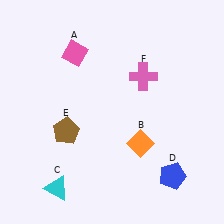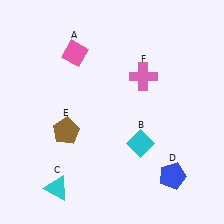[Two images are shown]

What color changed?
The diamond (B) changed from orange in Image 1 to cyan in Image 2.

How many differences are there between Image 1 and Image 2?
There is 1 difference between the two images.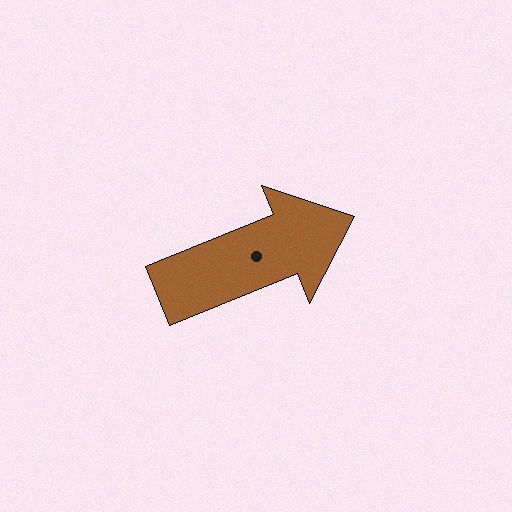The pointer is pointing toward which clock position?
Roughly 2 o'clock.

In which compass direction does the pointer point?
East.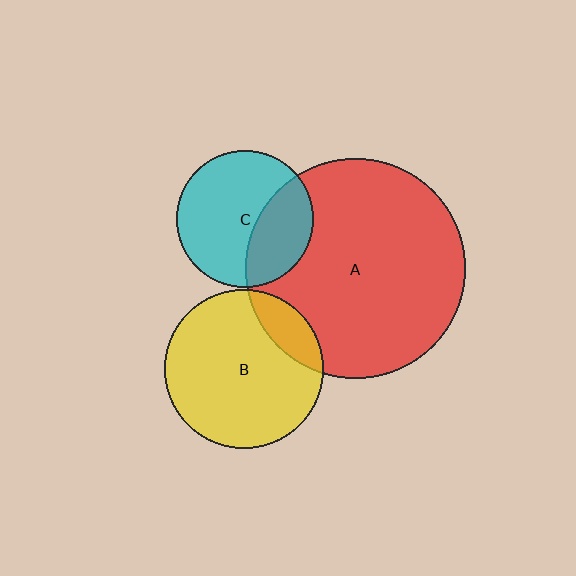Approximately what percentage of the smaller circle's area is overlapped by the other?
Approximately 35%.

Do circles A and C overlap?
Yes.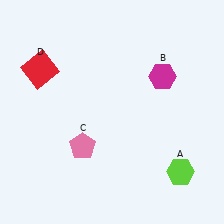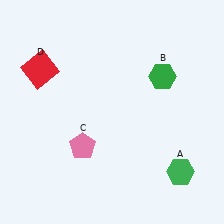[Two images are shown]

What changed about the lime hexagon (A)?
In Image 1, A is lime. In Image 2, it changed to green.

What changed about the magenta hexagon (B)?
In Image 1, B is magenta. In Image 2, it changed to green.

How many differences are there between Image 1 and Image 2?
There are 2 differences between the two images.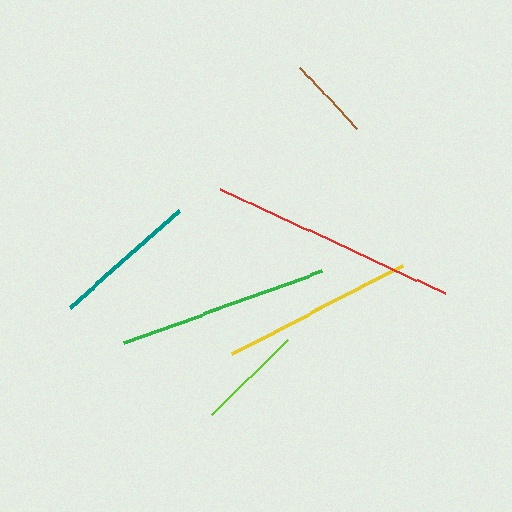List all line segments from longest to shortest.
From longest to shortest: red, green, yellow, teal, lime, brown.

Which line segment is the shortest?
The brown line is the shortest at approximately 84 pixels.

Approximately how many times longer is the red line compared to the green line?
The red line is approximately 1.2 times the length of the green line.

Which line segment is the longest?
The red line is the longest at approximately 247 pixels.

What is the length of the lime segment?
The lime segment is approximately 107 pixels long.